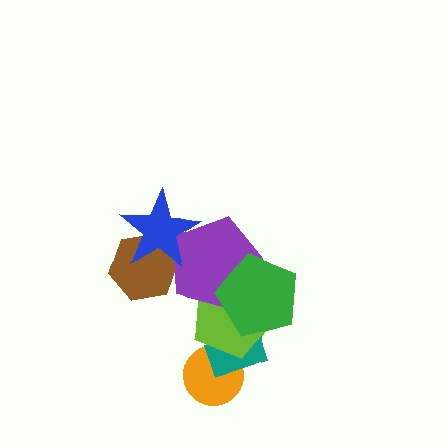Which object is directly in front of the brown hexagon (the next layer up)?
The purple pentagon is directly in front of the brown hexagon.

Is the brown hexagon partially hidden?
Yes, it is partially covered by another shape.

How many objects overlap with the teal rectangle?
3 objects overlap with the teal rectangle.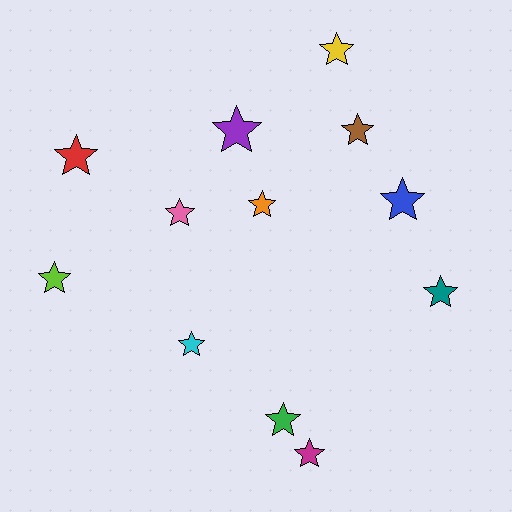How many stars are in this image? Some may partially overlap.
There are 12 stars.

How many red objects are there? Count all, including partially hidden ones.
There is 1 red object.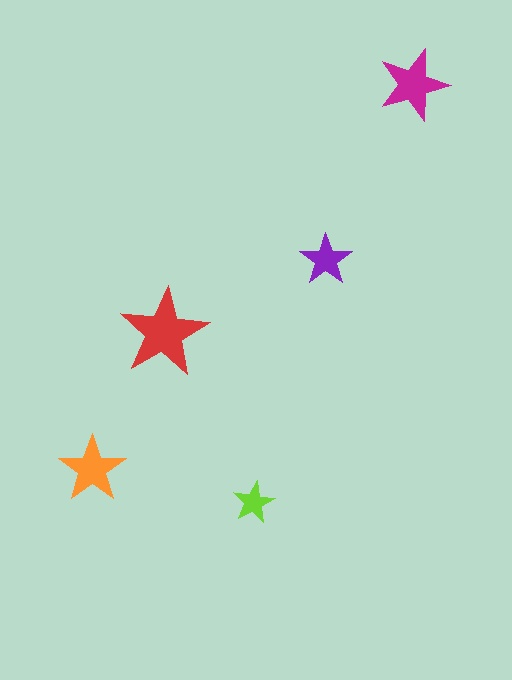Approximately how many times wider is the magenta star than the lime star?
About 1.5 times wider.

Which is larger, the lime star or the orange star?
The orange one.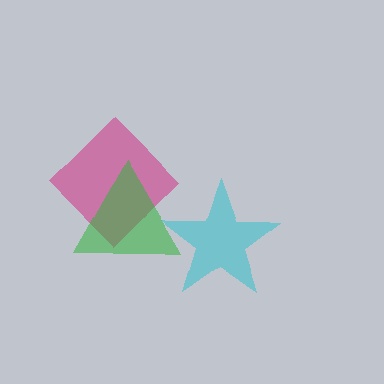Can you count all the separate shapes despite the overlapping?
Yes, there are 3 separate shapes.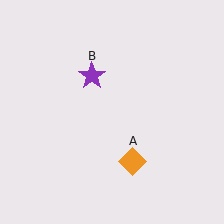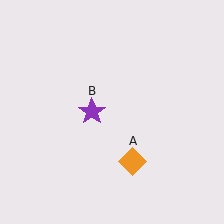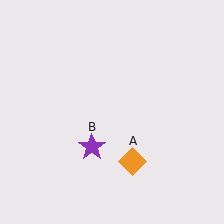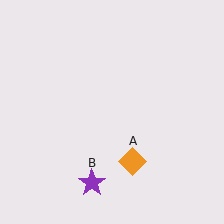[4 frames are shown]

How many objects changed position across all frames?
1 object changed position: purple star (object B).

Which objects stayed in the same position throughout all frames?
Orange diamond (object A) remained stationary.